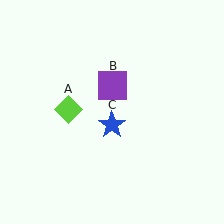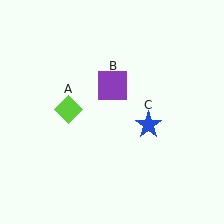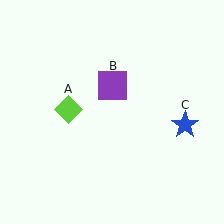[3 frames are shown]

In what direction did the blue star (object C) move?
The blue star (object C) moved right.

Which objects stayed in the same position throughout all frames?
Lime diamond (object A) and purple square (object B) remained stationary.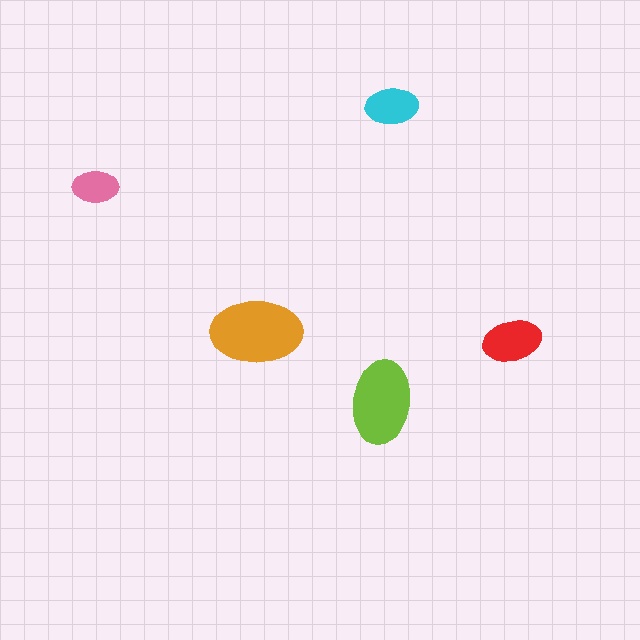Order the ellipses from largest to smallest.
the orange one, the lime one, the red one, the cyan one, the pink one.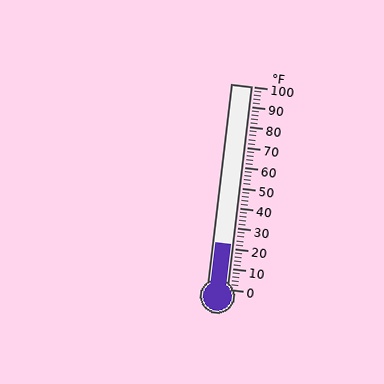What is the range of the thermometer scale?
The thermometer scale ranges from 0°F to 100°F.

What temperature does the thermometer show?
The thermometer shows approximately 22°F.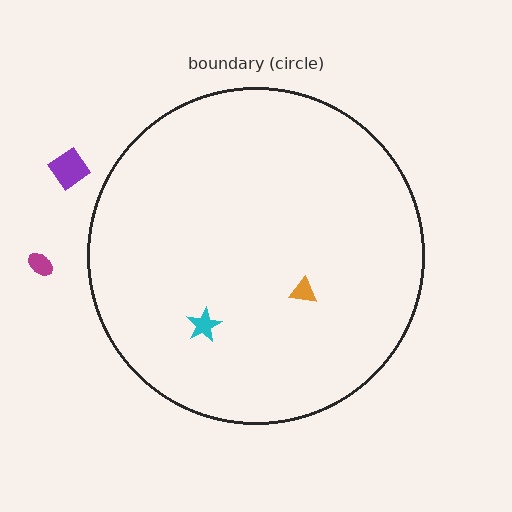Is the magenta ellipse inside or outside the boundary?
Outside.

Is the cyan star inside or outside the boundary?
Inside.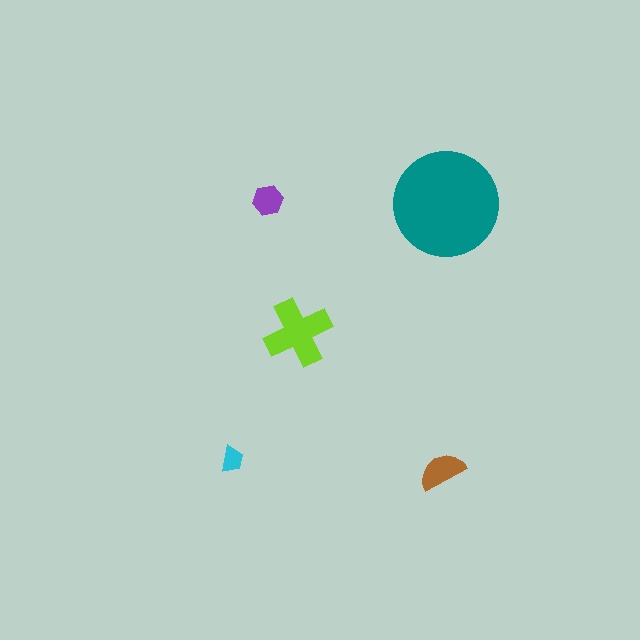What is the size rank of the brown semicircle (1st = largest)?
3rd.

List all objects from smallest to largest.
The cyan trapezoid, the purple hexagon, the brown semicircle, the lime cross, the teal circle.